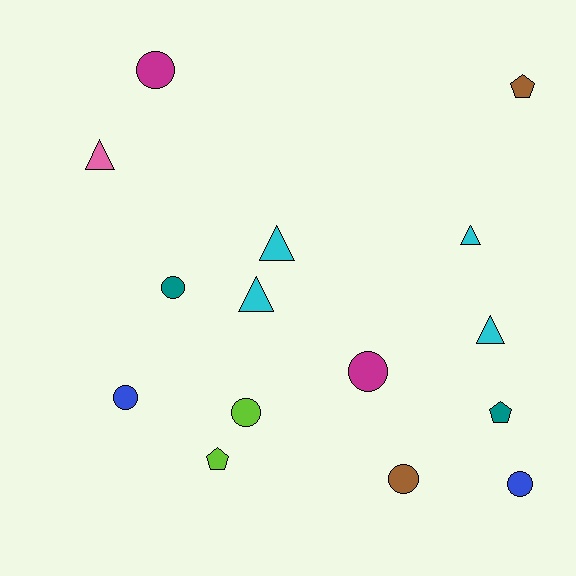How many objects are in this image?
There are 15 objects.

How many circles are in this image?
There are 7 circles.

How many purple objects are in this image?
There are no purple objects.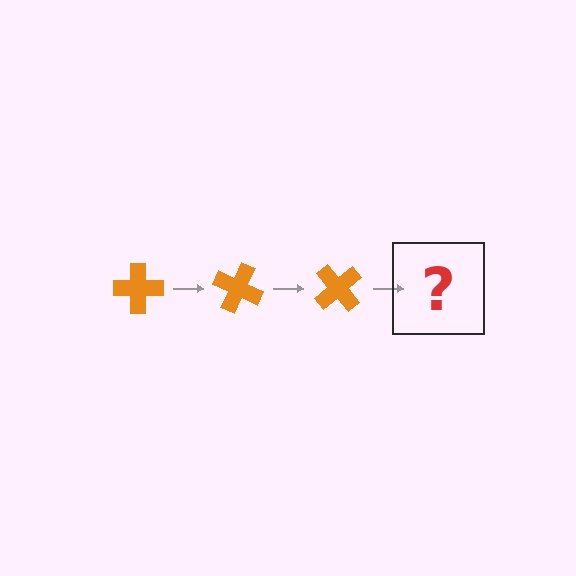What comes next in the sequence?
The next element should be an orange cross rotated 75 degrees.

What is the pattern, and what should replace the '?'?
The pattern is that the cross rotates 25 degrees each step. The '?' should be an orange cross rotated 75 degrees.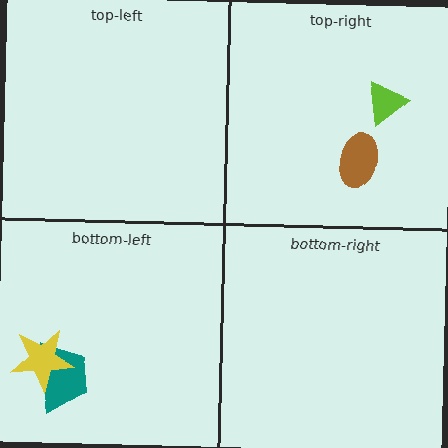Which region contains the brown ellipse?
The top-right region.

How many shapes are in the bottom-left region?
2.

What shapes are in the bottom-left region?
The teal trapezoid, the yellow star.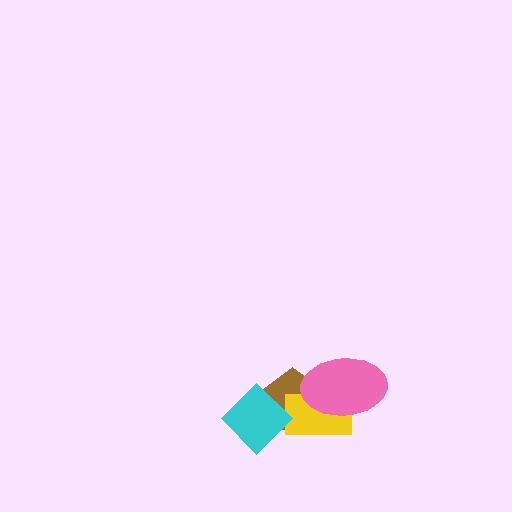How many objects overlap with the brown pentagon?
3 objects overlap with the brown pentagon.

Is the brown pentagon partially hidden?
Yes, it is partially covered by another shape.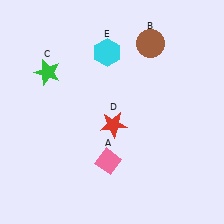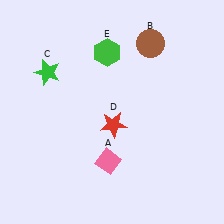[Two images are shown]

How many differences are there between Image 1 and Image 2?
There is 1 difference between the two images.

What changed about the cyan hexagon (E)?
In Image 1, E is cyan. In Image 2, it changed to green.